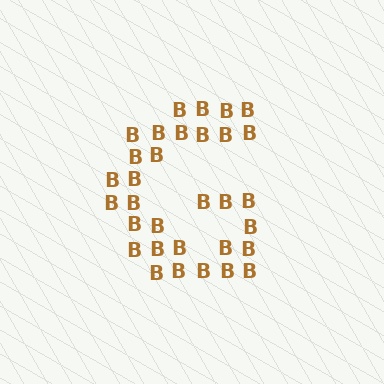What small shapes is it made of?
It is made of small letter B's.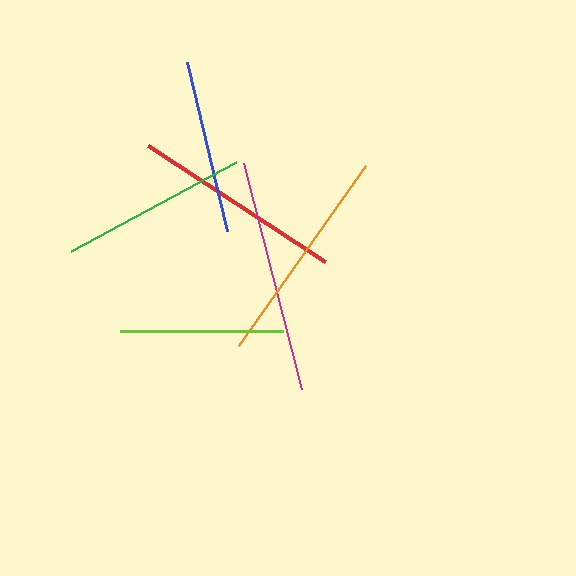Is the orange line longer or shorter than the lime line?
The orange line is longer than the lime line.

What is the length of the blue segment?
The blue segment is approximately 174 pixels long.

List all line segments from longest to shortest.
From longest to shortest: magenta, orange, red, green, blue, lime.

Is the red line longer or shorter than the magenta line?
The magenta line is longer than the red line.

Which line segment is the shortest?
The lime line is the shortest at approximately 162 pixels.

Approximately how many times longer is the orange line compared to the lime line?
The orange line is approximately 1.4 times the length of the lime line.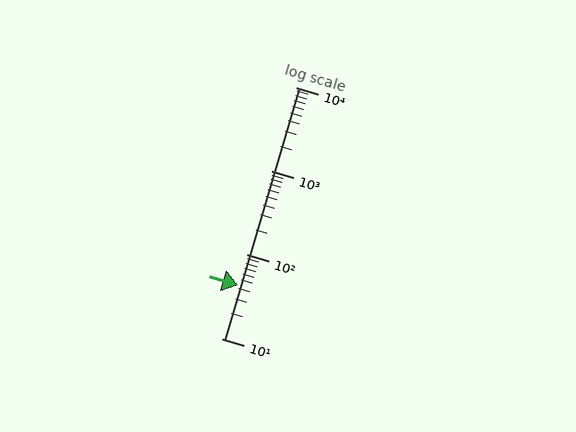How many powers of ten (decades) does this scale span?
The scale spans 3 decades, from 10 to 10000.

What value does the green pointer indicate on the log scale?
The pointer indicates approximately 43.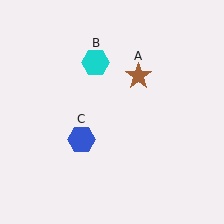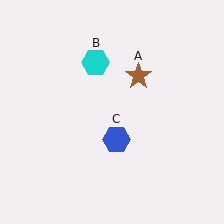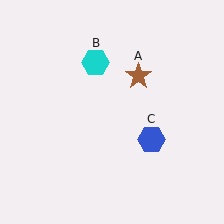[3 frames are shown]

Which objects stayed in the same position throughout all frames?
Brown star (object A) and cyan hexagon (object B) remained stationary.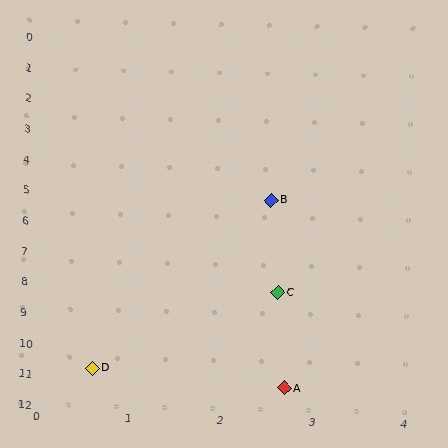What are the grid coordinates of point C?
Point C is at approximately (2.6, 8.2).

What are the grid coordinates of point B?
Point B is at approximately (2.5, 5.2).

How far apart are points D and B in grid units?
Points D and B are about 5.9 grid units apart.